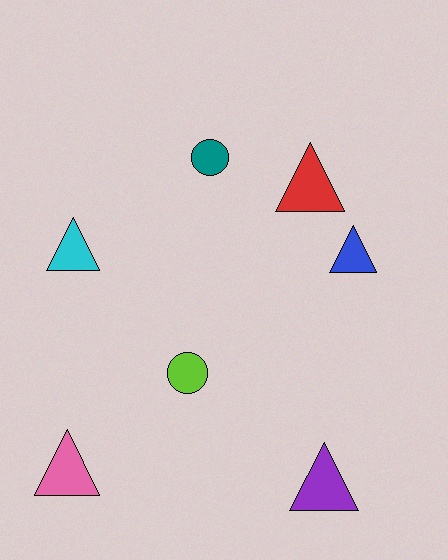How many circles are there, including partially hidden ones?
There are 2 circles.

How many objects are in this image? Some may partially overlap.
There are 7 objects.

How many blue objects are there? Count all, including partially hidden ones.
There is 1 blue object.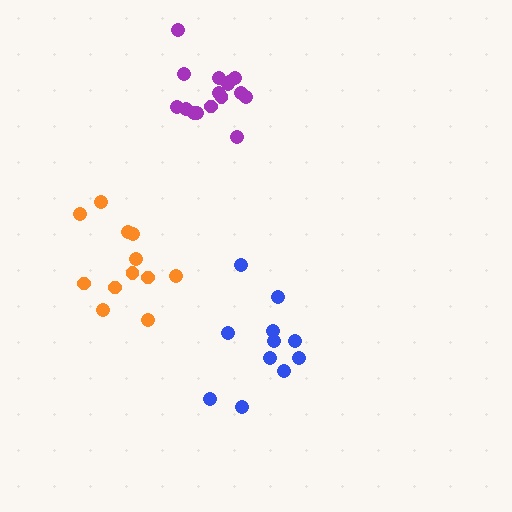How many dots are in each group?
Group 1: 16 dots, Group 2: 11 dots, Group 3: 12 dots (39 total).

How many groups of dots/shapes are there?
There are 3 groups.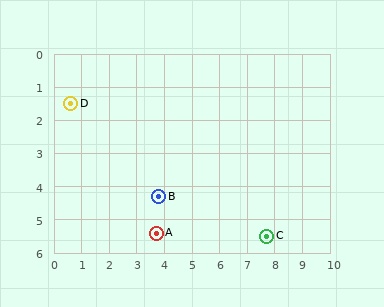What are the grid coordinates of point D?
Point D is at approximately (0.6, 1.5).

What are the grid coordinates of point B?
Point B is at approximately (3.8, 4.3).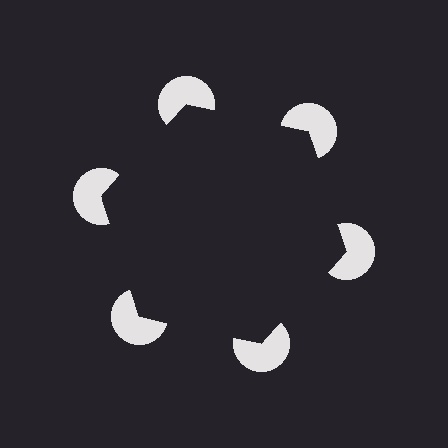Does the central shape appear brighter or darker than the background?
It typically appears slightly darker than the background, even though no actual brightness change is drawn.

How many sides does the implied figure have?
6 sides.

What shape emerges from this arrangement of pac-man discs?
An illusory hexagon — its edges are inferred from the aligned wedge cuts in the pac-man discs, not physically drawn.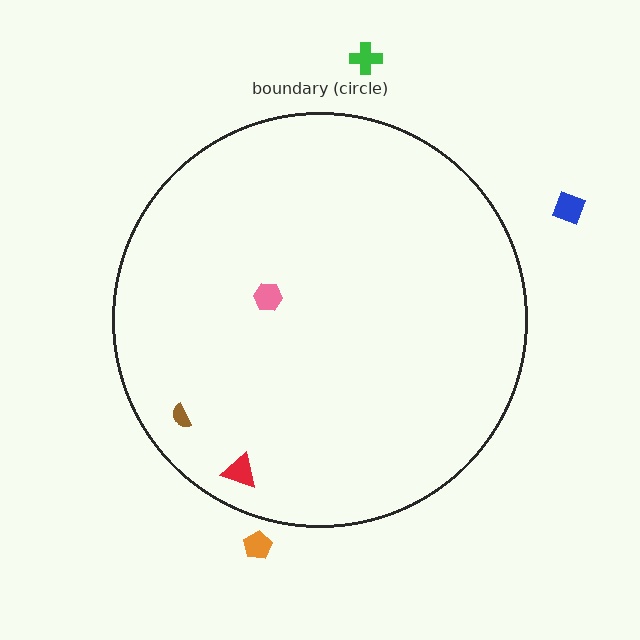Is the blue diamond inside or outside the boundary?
Outside.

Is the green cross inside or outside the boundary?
Outside.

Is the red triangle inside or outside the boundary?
Inside.